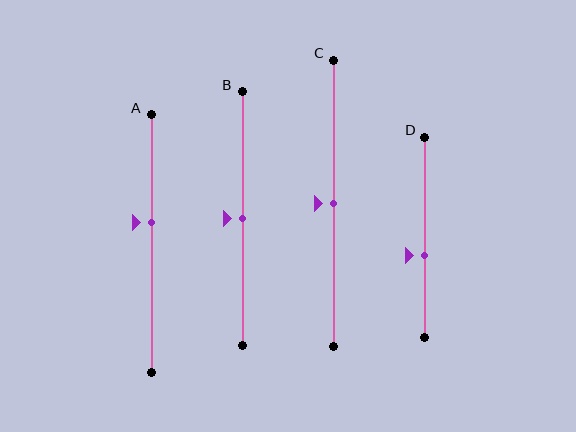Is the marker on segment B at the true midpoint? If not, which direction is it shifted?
Yes, the marker on segment B is at the true midpoint.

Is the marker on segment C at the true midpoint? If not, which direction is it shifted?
Yes, the marker on segment C is at the true midpoint.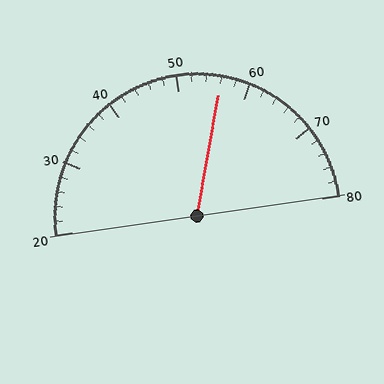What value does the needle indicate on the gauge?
The needle indicates approximately 56.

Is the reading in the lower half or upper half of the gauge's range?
The reading is in the upper half of the range (20 to 80).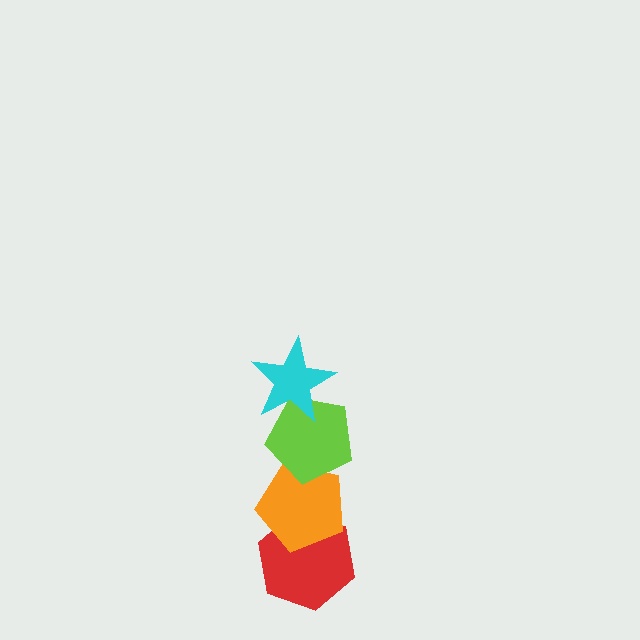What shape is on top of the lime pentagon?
The cyan star is on top of the lime pentagon.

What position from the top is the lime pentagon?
The lime pentagon is 2nd from the top.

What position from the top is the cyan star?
The cyan star is 1st from the top.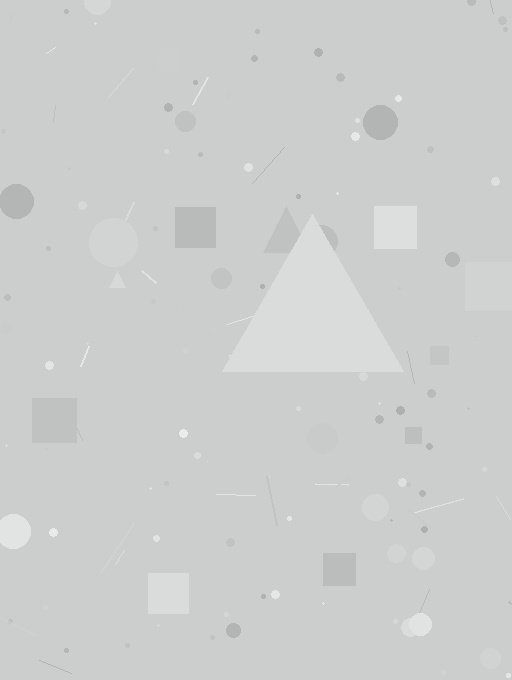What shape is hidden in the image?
A triangle is hidden in the image.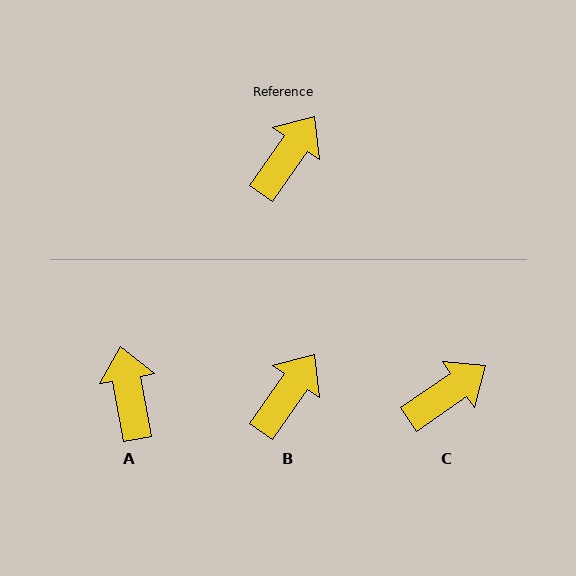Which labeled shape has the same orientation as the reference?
B.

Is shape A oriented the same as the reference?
No, it is off by about 45 degrees.